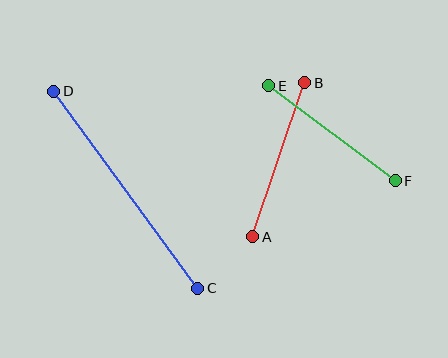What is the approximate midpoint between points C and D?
The midpoint is at approximately (126, 190) pixels.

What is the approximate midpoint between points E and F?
The midpoint is at approximately (332, 133) pixels.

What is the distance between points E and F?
The distance is approximately 158 pixels.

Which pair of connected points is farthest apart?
Points C and D are farthest apart.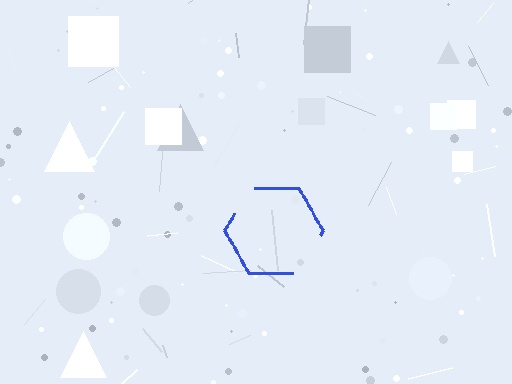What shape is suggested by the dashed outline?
The dashed outline suggests a hexagon.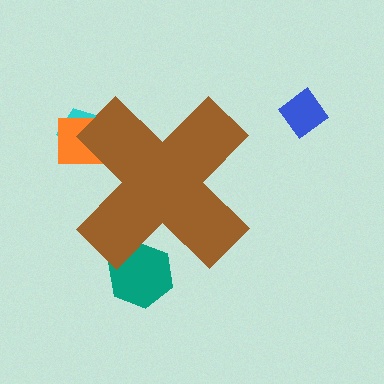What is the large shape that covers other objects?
A brown cross.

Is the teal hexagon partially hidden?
Yes, the teal hexagon is partially hidden behind the brown cross.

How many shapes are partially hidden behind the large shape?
3 shapes are partially hidden.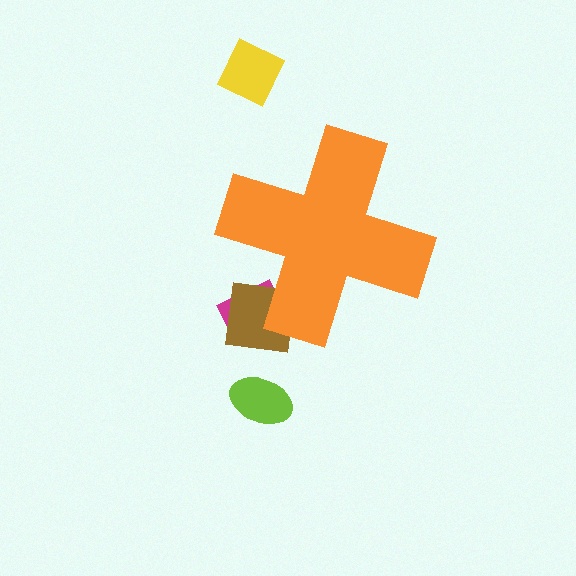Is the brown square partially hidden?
Yes, the brown square is partially hidden behind the orange cross.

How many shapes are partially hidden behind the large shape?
2 shapes are partially hidden.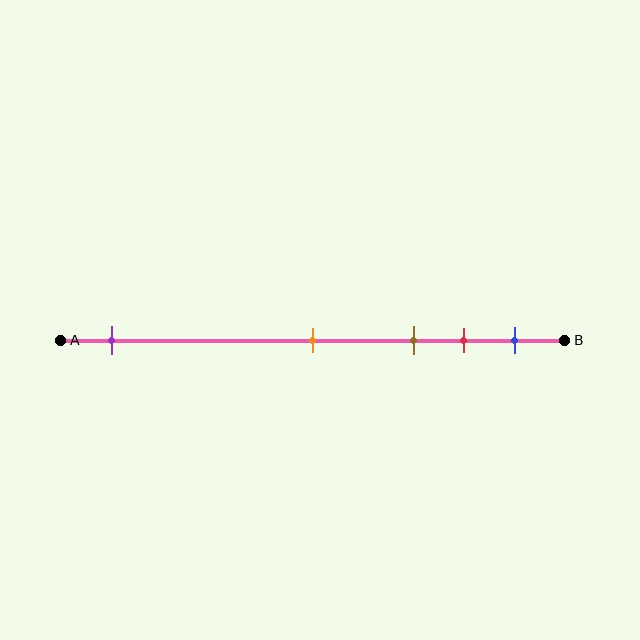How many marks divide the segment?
There are 5 marks dividing the segment.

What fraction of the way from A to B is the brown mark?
The brown mark is approximately 70% (0.7) of the way from A to B.